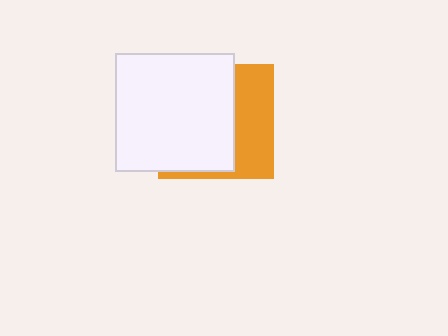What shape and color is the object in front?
The object in front is a white square.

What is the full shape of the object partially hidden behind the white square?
The partially hidden object is an orange square.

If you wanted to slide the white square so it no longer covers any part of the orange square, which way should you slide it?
Slide it left — that is the most direct way to separate the two shapes.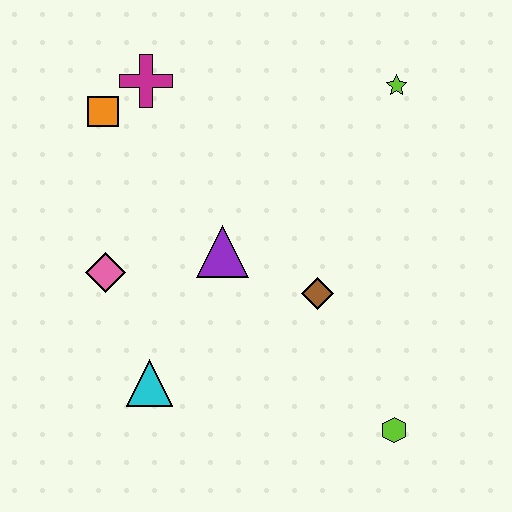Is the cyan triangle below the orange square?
Yes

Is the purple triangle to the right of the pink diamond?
Yes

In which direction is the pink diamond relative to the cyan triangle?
The pink diamond is above the cyan triangle.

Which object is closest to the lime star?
The brown diamond is closest to the lime star.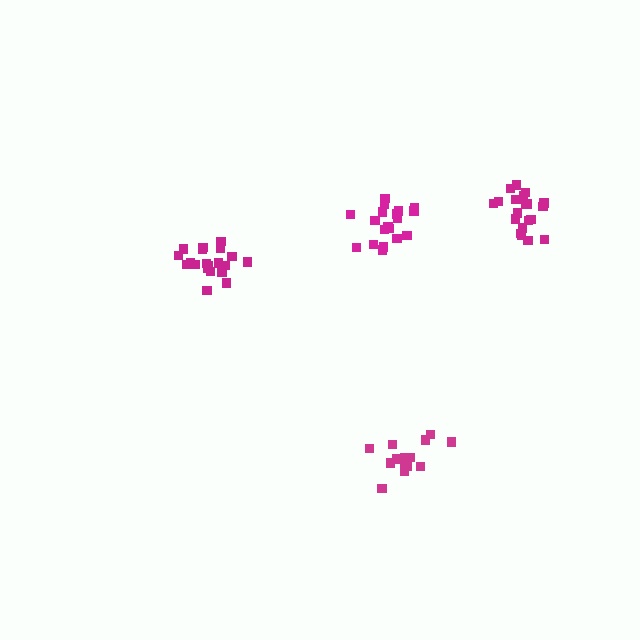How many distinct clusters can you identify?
There are 4 distinct clusters.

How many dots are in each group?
Group 1: 15 dots, Group 2: 20 dots, Group 3: 20 dots, Group 4: 20 dots (75 total).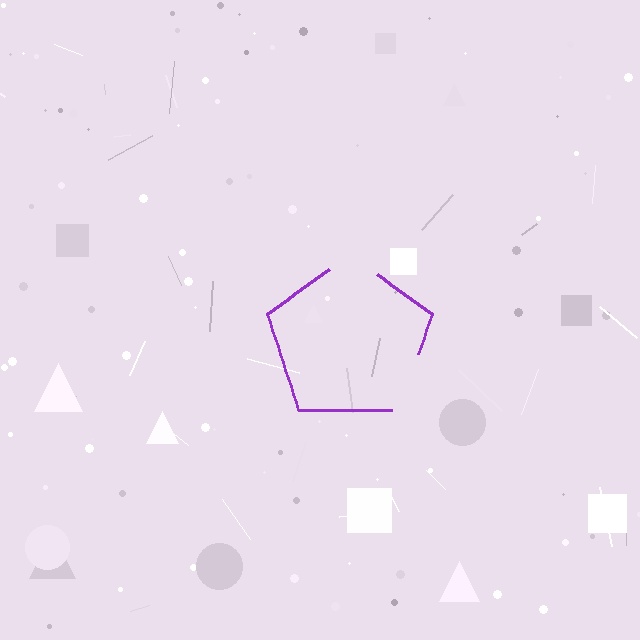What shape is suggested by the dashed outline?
The dashed outline suggests a pentagon.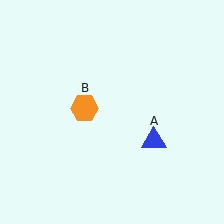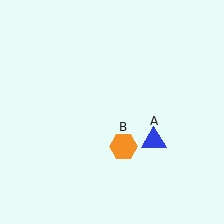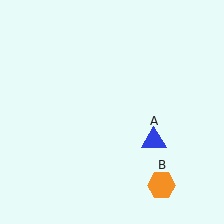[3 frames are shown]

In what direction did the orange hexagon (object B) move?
The orange hexagon (object B) moved down and to the right.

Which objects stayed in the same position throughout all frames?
Blue triangle (object A) remained stationary.